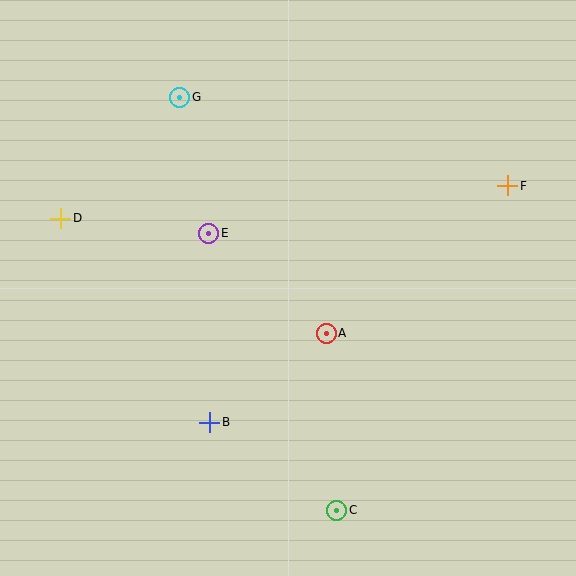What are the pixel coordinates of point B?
Point B is at (210, 422).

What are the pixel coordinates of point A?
Point A is at (326, 333).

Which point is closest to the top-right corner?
Point F is closest to the top-right corner.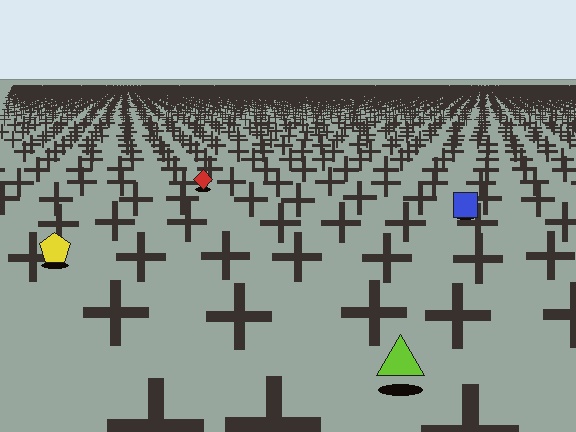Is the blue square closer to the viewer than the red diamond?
Yes. The blue square is closer — you can tell from the texture gradient: the ground texture is coarser near it.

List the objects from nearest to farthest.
From nearest to farthest: the lime triangle, the yellow pentagon, the blue square, the red diamond.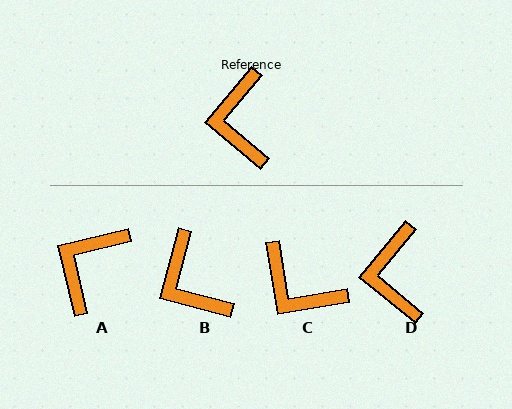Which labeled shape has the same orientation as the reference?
D.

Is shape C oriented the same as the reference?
No, it is off by about 50 degrees.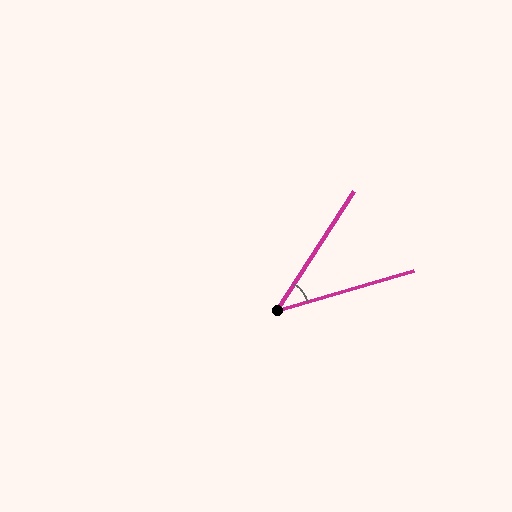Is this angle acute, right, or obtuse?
It is acute.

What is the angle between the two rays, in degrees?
Approximately 41 degrees.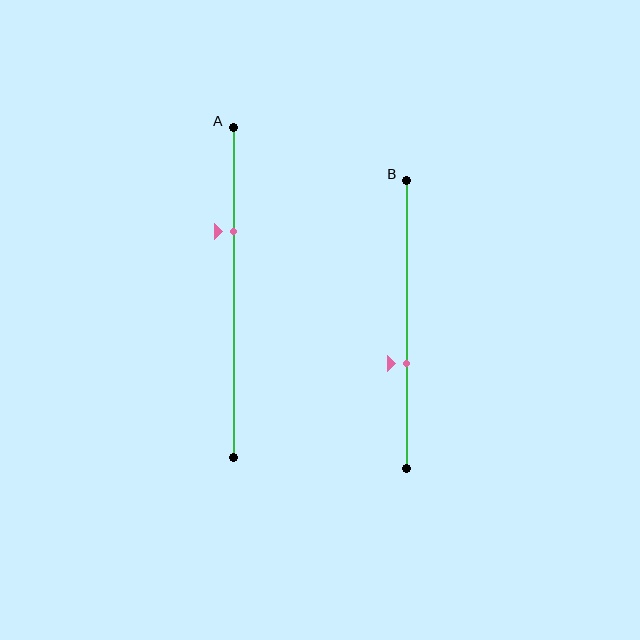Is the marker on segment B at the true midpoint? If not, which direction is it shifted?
No, the marker on segment B is shifted downward by about 14% of the segment length.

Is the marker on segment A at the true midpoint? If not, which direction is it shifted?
No, the marker on segment A is shifted upward by about 19% of the segment length.